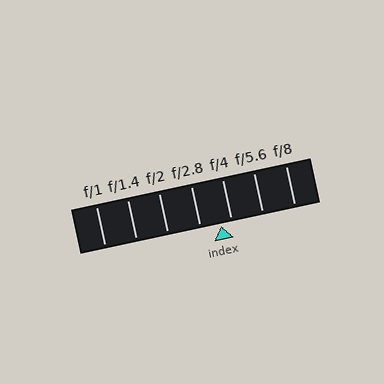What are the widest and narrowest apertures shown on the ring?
The widest aperture shown is f/1 and the narrowest is f/8.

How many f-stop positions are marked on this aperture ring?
There are 7 f-stop positions marked.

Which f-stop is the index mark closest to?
The index mark is closest to f/4.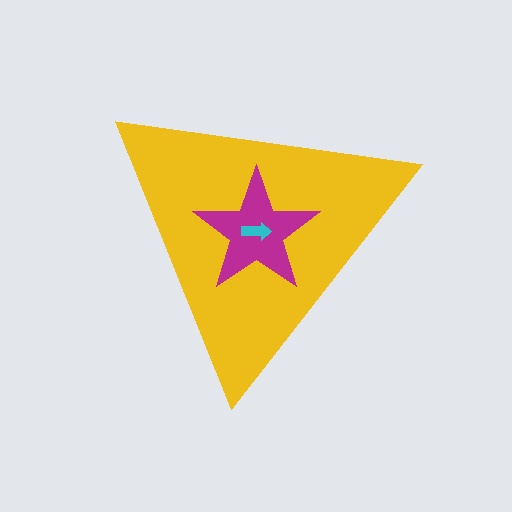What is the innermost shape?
The cyan arrow.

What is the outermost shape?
The yellow triangle.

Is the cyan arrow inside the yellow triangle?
Yes.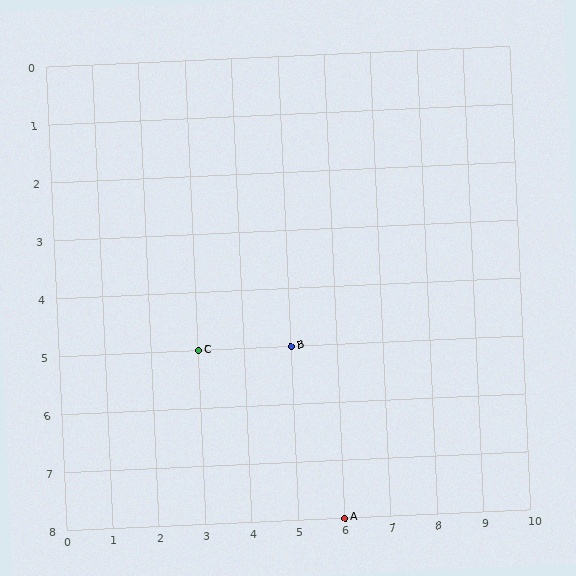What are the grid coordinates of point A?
Point A is at grid coordinates (6, 8).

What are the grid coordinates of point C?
Point C is at grid coordinates (3, 5).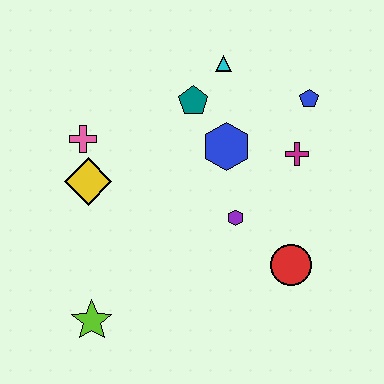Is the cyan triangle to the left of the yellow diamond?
No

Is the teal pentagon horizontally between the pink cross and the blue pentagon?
Yes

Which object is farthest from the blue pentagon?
The lime star is farthest from the blue pentagon.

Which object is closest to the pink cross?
The yellow diamond is closest to the pink cross.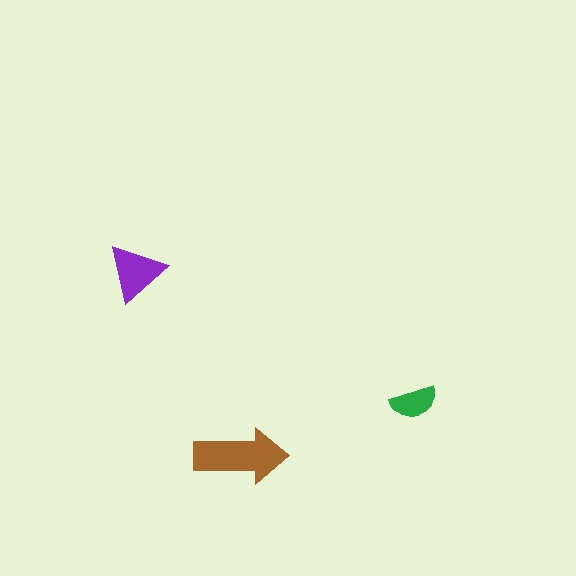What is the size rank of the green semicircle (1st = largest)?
3rd.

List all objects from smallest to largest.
The green semicircle, the purple triangle, the brown arrow.